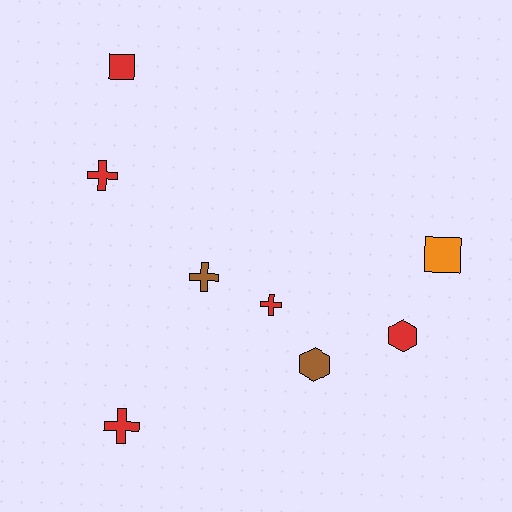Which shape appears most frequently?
Cross, with 4 objects.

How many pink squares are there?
There are no pink squares.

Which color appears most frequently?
Red, with 5 objects.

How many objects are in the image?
There are 8 objects.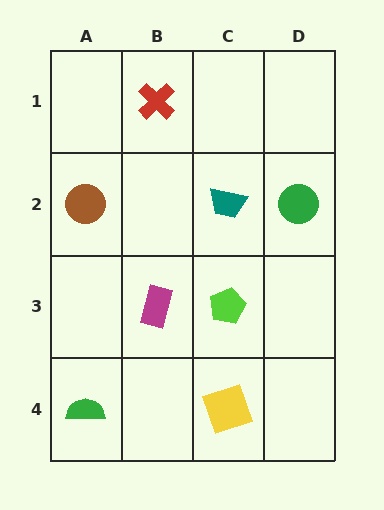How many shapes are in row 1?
1 shape.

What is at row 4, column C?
A yellow square.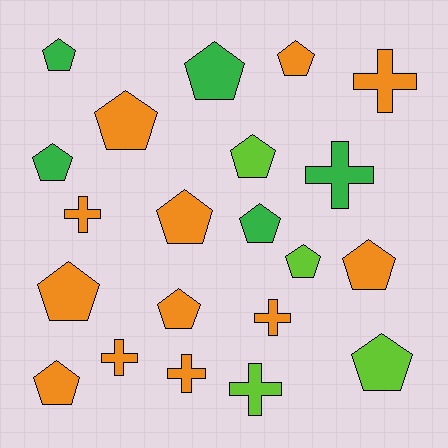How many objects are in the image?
There are 21 objects.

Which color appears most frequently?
Orange, with 12 objects.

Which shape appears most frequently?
Pentagon, with 14 objects.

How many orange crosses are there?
There are 5 orange crosses.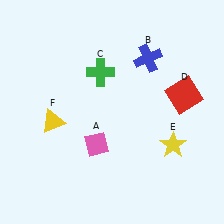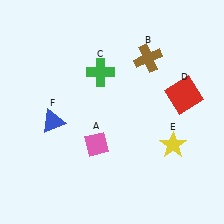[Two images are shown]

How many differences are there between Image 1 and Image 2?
There are 2 differences between the two images.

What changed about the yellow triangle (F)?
In Image 1, F is yellow. In Image 2, it changed to blue.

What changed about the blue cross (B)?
In Image 1, B is blue. In Image 2, it changed to brown.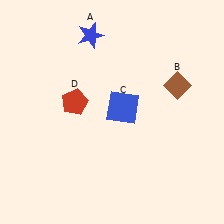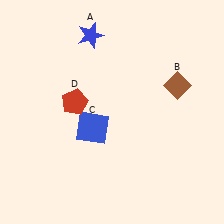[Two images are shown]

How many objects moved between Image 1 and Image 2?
1 object moved between the two images.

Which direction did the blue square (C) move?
The blue square (C) moved left.